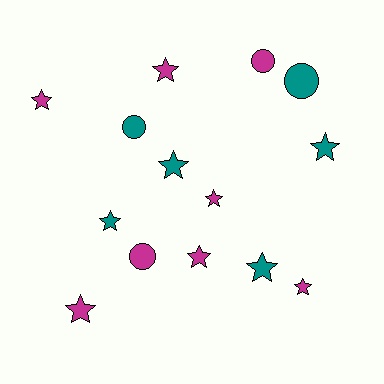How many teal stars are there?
There are 4 teal stars.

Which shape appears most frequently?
Star, with 10 objects.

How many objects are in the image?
There are 14 objects.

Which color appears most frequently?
Magenta, with 8 objects.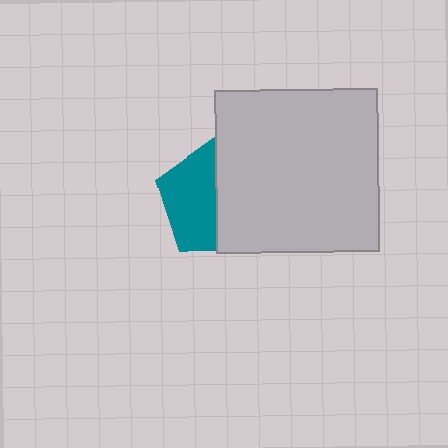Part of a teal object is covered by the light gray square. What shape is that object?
It is a pentagon.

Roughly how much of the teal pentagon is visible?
About half of it is visible (roughly 49%).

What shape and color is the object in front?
The object in front is a light gray square.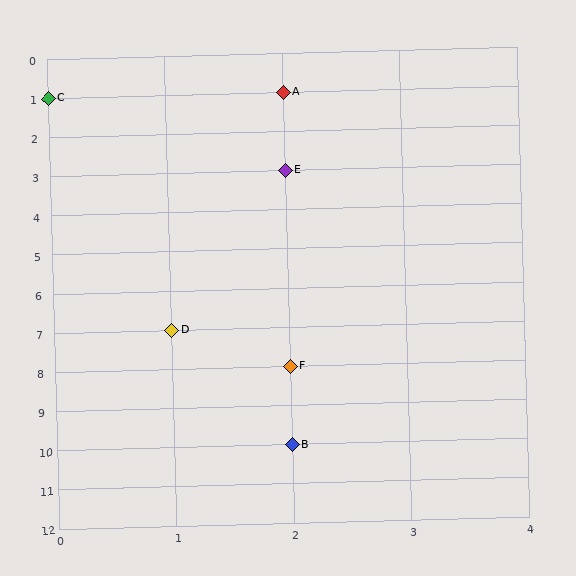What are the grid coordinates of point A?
Point A is at grid coordinates (2, 1).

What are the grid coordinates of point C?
Point C is at grid coordinates (0, 1).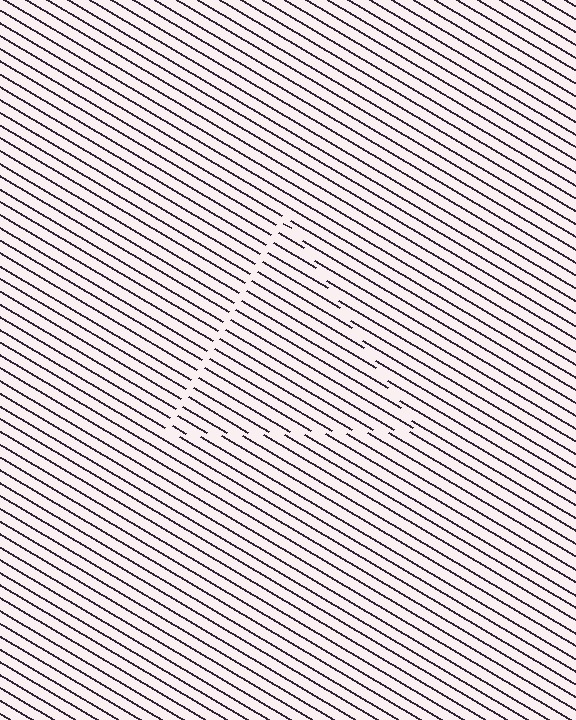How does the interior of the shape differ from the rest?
The interior of the shape contains the same grating, shifted by half a period — the contour is defined by the phase discontinuity where line-ends from the inner and outer gratings abut.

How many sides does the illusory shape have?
3 sides — the line-ends trace a triangle.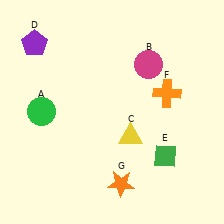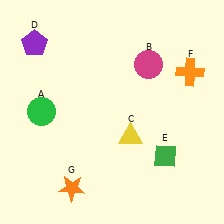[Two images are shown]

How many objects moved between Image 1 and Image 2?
2 objects moved between the two images.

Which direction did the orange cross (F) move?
The orange cross (F) moved right.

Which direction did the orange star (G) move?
The orange star (G) moved left.